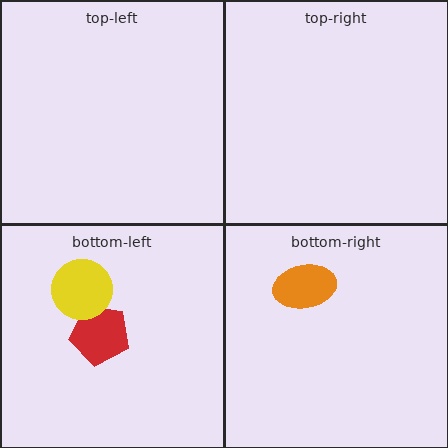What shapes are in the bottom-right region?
The orange ellipse.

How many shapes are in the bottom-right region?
1.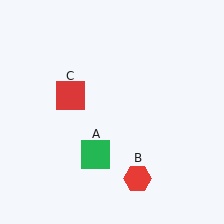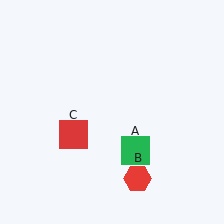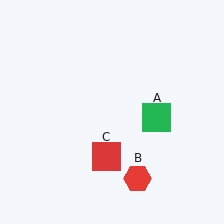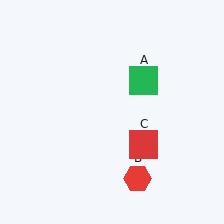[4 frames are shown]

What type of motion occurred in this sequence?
The green square (object A), red square (object C) rotated counterclockwise around the center of the scene.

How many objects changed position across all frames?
2 objects changed position: green square (object A), red square (object C).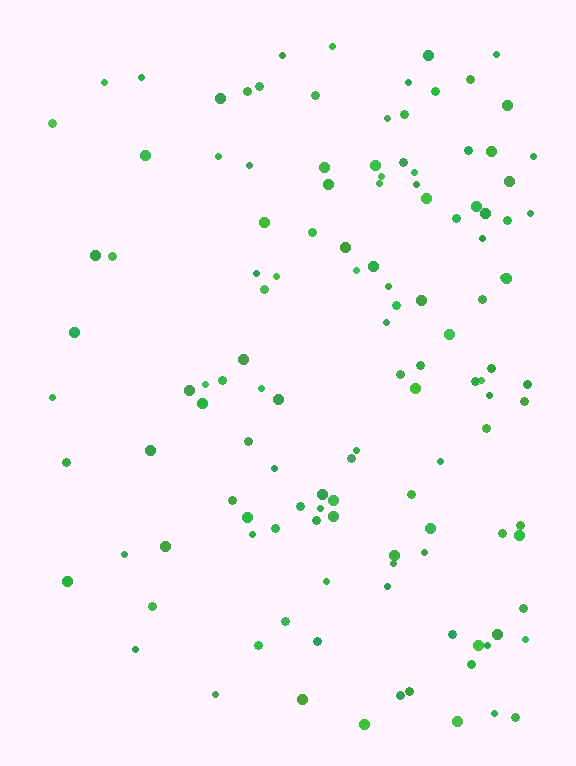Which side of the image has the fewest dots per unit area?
The left.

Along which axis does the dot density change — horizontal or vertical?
Horizontal.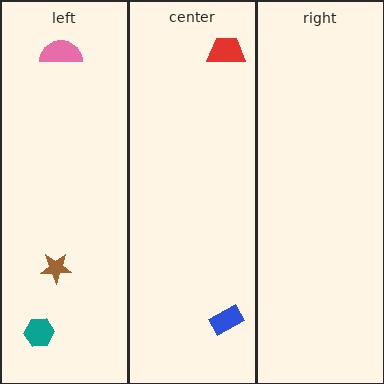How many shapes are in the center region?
2.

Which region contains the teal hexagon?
The left region.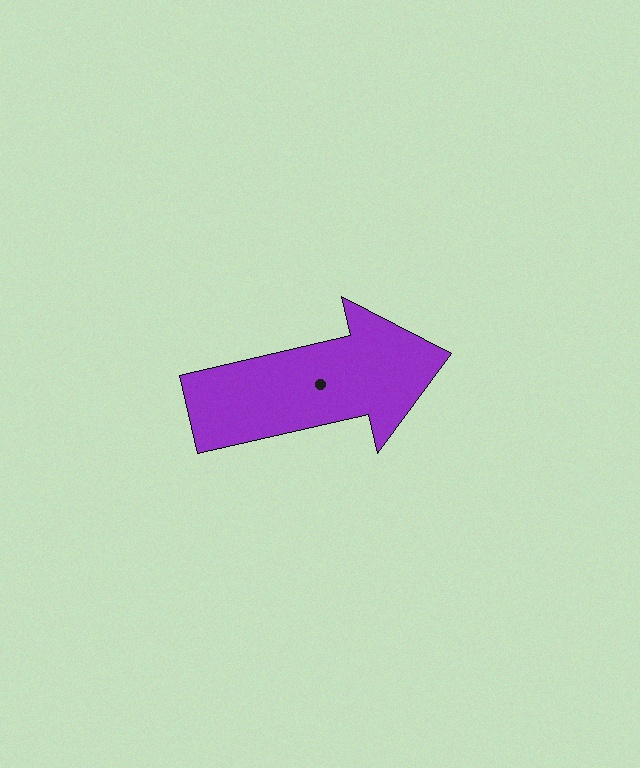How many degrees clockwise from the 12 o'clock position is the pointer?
Approximately 77 degrees.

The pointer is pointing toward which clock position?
Roughly 3 o'clock.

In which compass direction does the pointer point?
East.